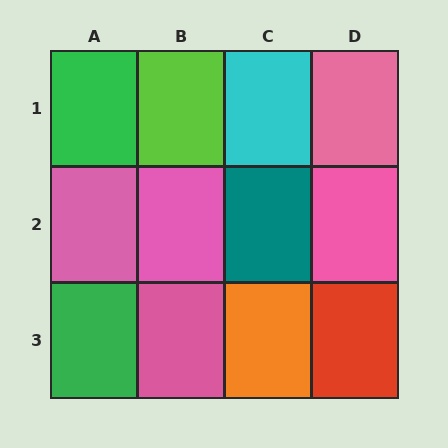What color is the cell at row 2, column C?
Teal.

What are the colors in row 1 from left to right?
Green, lime, cyan, pink.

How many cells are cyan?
1 cell is cyan.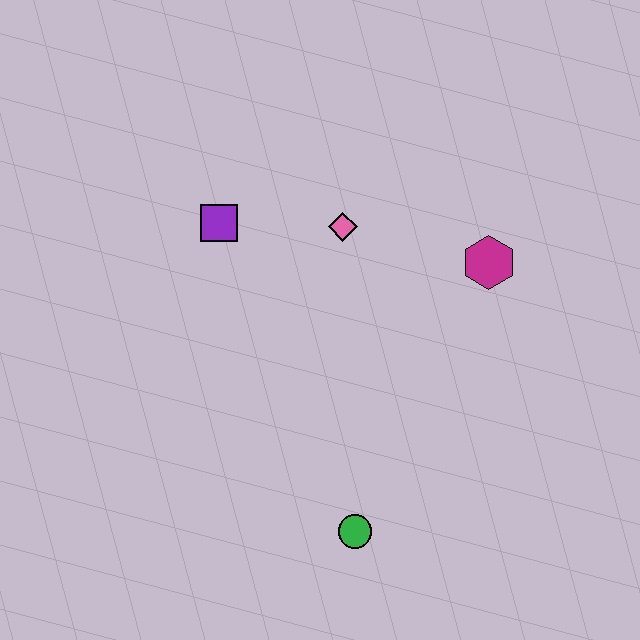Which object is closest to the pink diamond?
The purple square is closest to the pink diamond.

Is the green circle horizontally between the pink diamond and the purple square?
No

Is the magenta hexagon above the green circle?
Yes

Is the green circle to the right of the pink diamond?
Yes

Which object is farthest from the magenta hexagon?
The green circle is farthest from the magenta hexagon.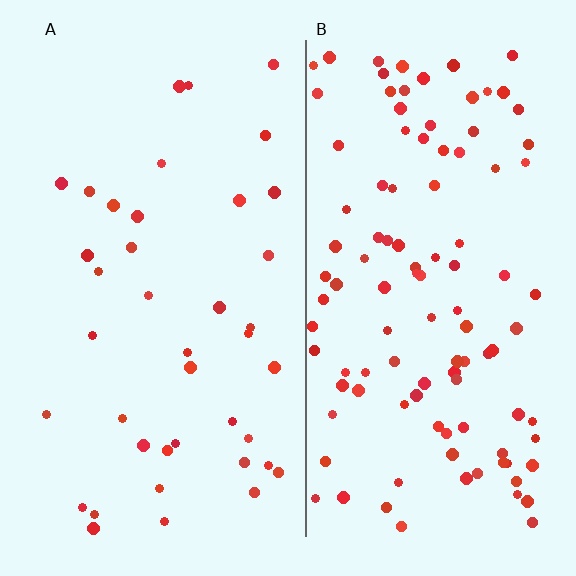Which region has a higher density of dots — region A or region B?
B (the right).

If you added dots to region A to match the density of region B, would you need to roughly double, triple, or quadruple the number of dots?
Approximately triple.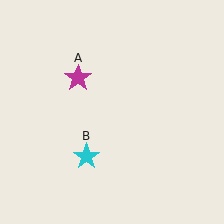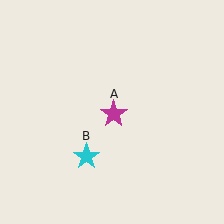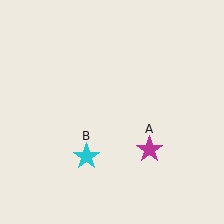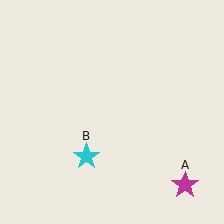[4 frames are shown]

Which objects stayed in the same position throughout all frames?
Cyan star (object B) remained stationary.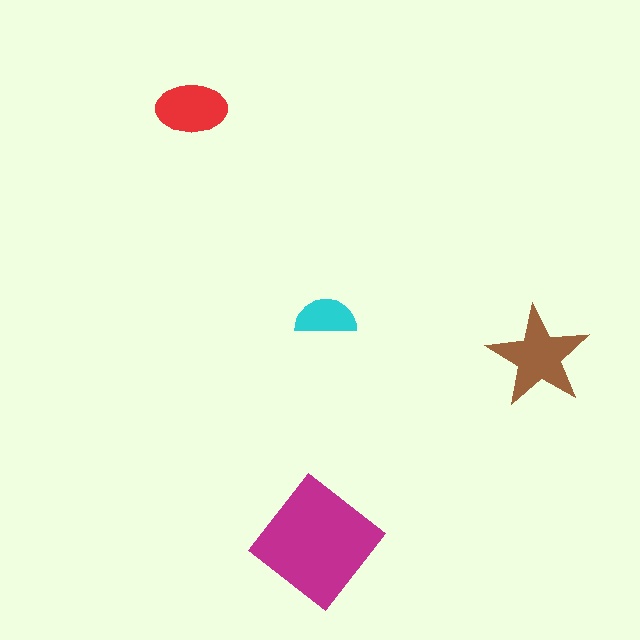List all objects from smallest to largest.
The cyan semicircle, the red ellipse, the brown star, the magenta diamond.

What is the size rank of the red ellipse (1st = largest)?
3rd.